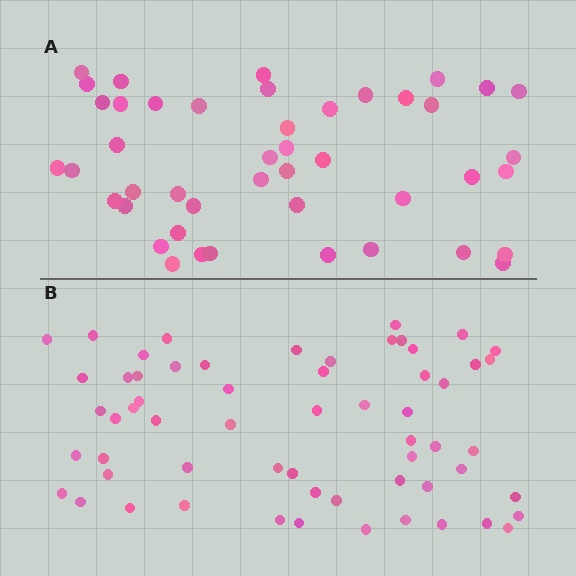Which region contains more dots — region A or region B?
Region B (the bottom region) has more dots.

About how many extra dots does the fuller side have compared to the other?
Region B has approximately 15 more dots than region A.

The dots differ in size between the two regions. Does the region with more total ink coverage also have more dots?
No. Region A has more total ink coverage because its dots are larger, but region B actually contains more individual dots. Total area can be misleading — the number of items is what matters here.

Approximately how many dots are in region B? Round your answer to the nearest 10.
About 60 dots.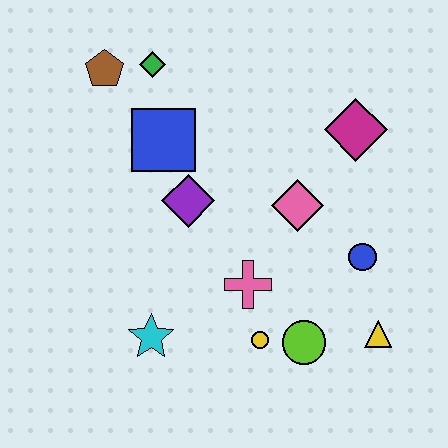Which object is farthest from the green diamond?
The yellow triangle is farthest from the green diamond.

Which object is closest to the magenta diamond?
The pink diamond is closest to the magenta diamond.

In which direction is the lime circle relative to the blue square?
The lime circle is below the blue square.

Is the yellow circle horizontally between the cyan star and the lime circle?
Yes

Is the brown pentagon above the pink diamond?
Yes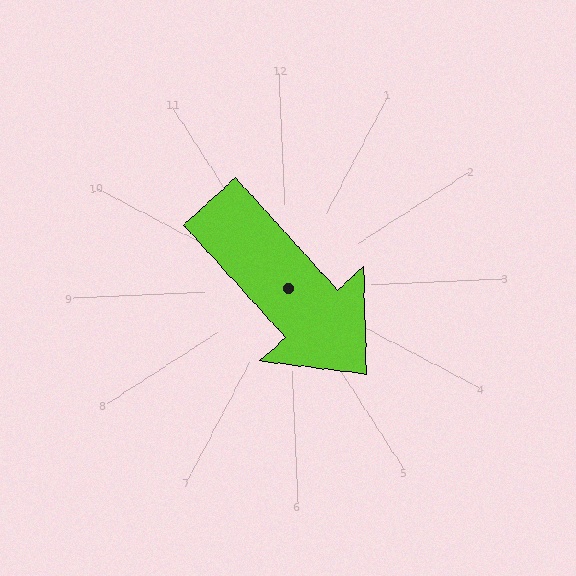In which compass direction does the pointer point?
Southeast.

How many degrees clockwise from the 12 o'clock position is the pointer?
Approximately 140 degrees.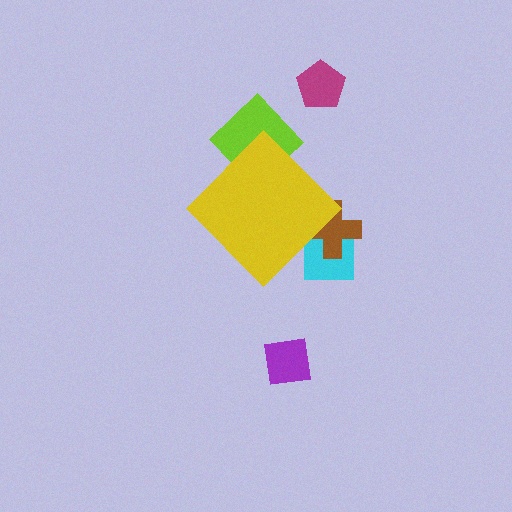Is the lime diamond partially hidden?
Yes, the lime diamond is partially hidden behind the yellow diamond.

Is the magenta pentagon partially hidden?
No, the magenta pentagon is fully visible.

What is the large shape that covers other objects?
A yellow diamond.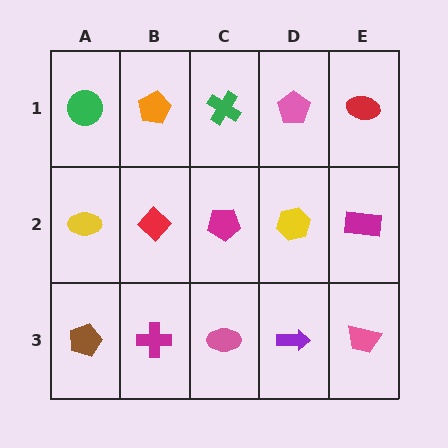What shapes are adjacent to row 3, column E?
A magenta rectangle (row 2, column E), a purple arrow (row 3, column D).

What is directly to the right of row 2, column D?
A magenta rectangle.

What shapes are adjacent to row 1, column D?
A yellow hexagon (row 2, column D), a green cross (row 1, column C), a red ellipse (row 1, column E).